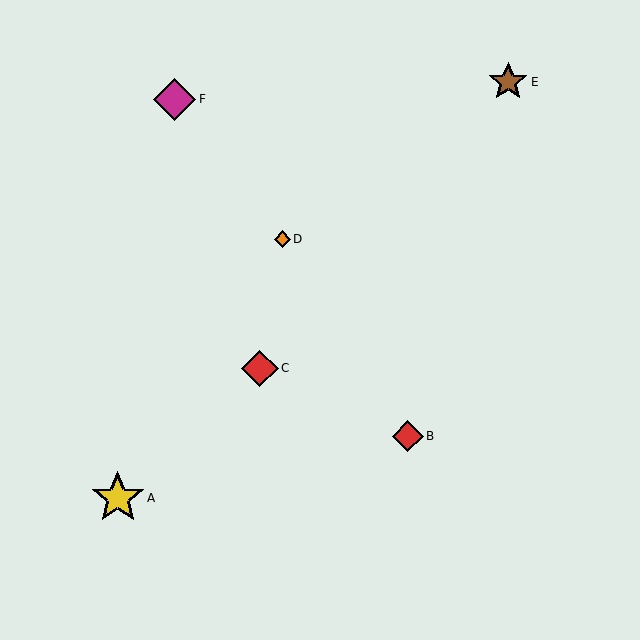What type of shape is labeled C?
Shape C is a red diamond.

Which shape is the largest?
The yellow star (labeled A) is the largest.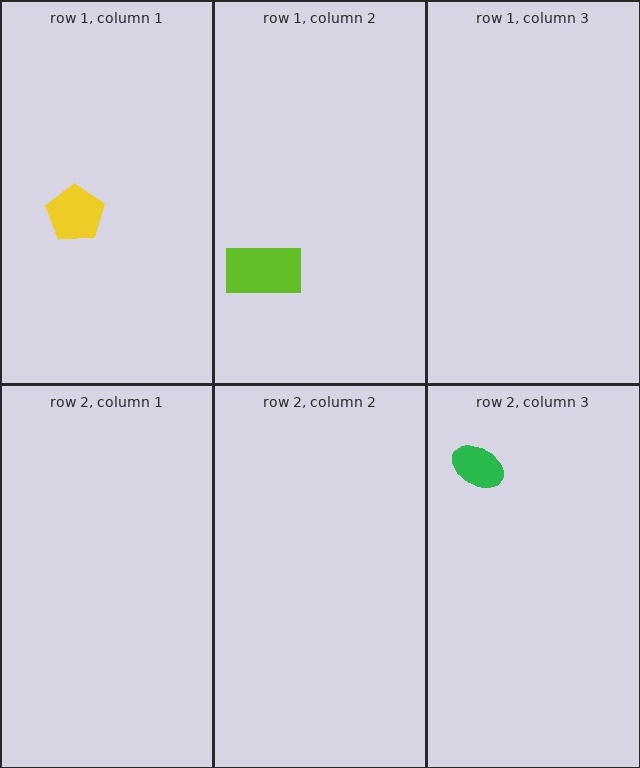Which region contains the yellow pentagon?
The row 1, column 1 region.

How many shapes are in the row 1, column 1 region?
1.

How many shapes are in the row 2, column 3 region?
1.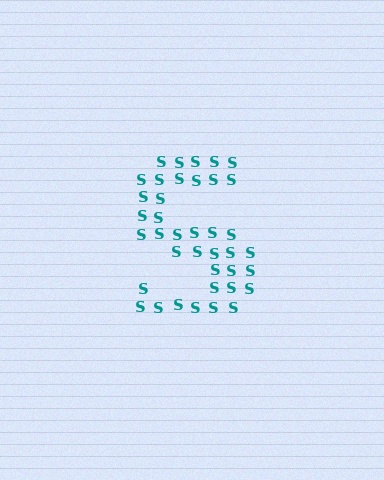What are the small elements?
The small elements are letter S's.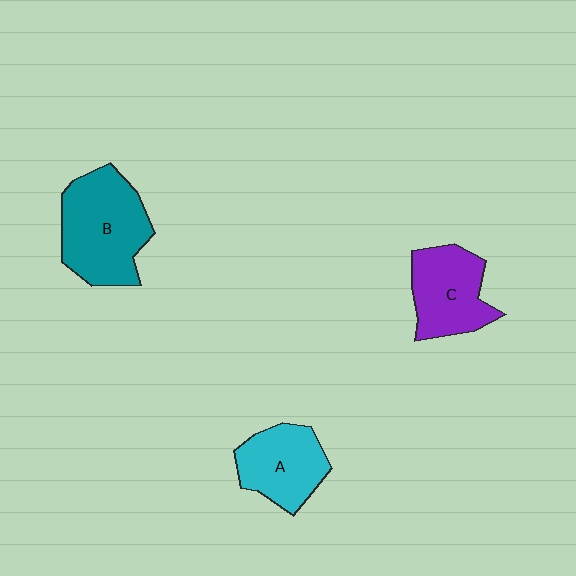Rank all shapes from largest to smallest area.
From largest to smallest: B (teal), C (purple), A (cyan).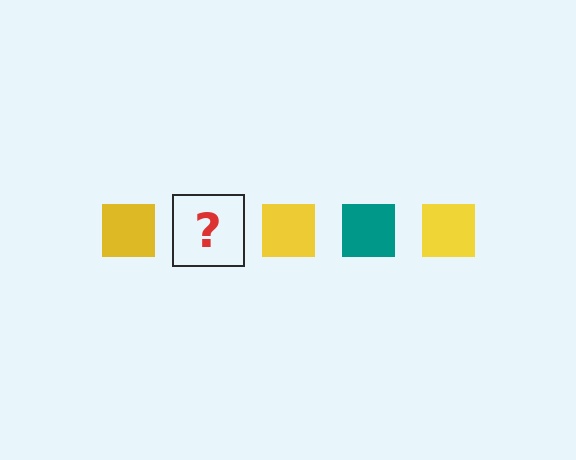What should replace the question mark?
The question mark should be replaced with a teal square.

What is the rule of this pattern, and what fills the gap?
The rule is that the pattern cycles through yellow, teal squares. The gap should be filled with a teal square.